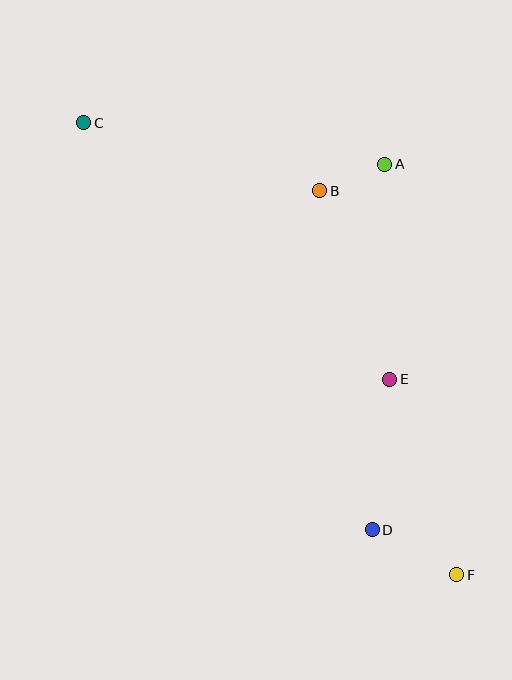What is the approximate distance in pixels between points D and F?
The distance between D and F is approximately 96 pixels.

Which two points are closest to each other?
Points A and B are closest to each other.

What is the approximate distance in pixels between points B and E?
The distance between B and E is approximately 201 pixels.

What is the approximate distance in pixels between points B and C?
The distance between B and C is approximately 246 pixels.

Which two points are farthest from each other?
Points C and F are farthest from each other.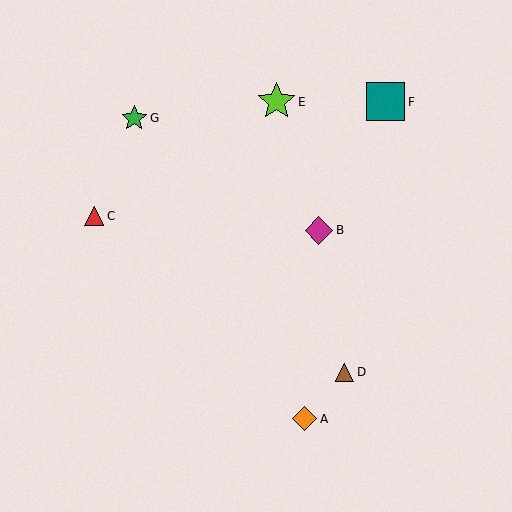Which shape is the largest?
The teal square (labeled F) is the largest.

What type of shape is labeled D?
Shape D is a brown triangle.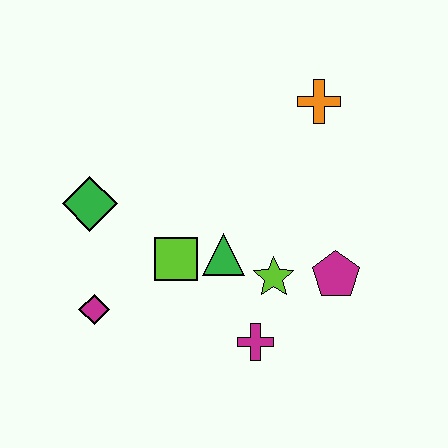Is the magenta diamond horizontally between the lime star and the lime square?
No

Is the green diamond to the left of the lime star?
Yes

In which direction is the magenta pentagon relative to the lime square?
The magenta pentagon is to the right of the lime square.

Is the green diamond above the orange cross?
No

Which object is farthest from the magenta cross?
The orange cross is farthest from the magenta cross.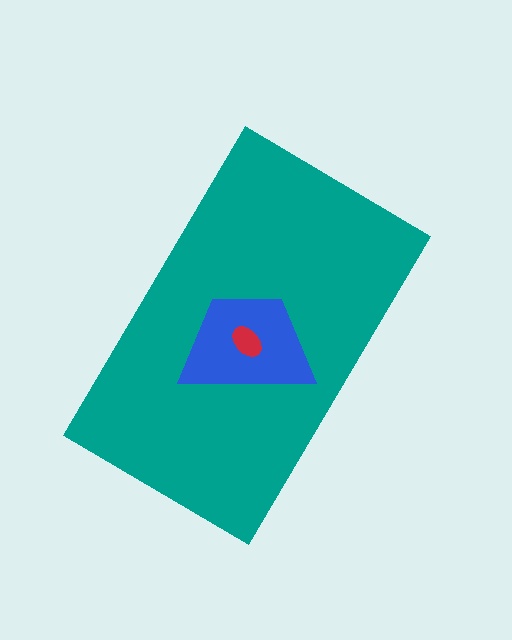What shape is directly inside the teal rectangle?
The blue trapezoid.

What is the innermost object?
The red ellipse.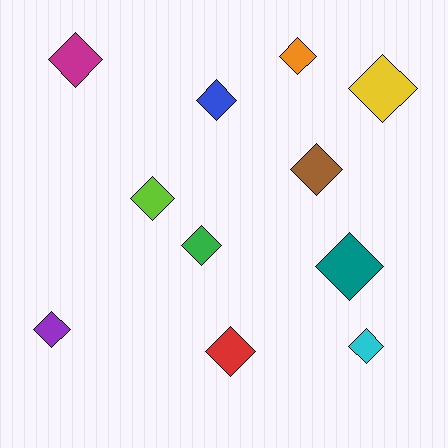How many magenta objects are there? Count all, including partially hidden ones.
There is 1 magenta object.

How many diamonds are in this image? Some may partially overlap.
There are 11 diamonds.